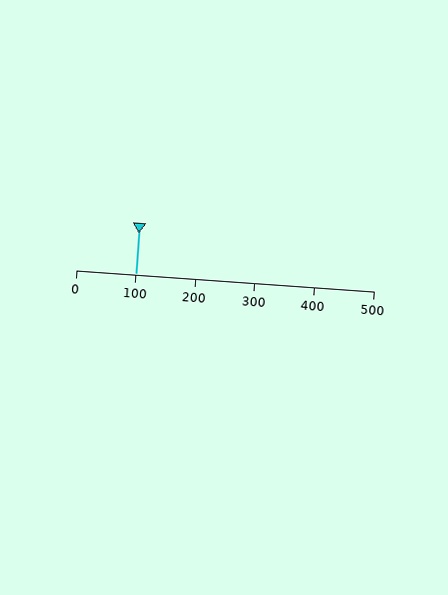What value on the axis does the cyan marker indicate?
The marker indicates approximately 100.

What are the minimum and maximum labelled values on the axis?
The axis runs from 0 to 500.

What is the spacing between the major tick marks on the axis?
The major ticks are spaced 100 apart.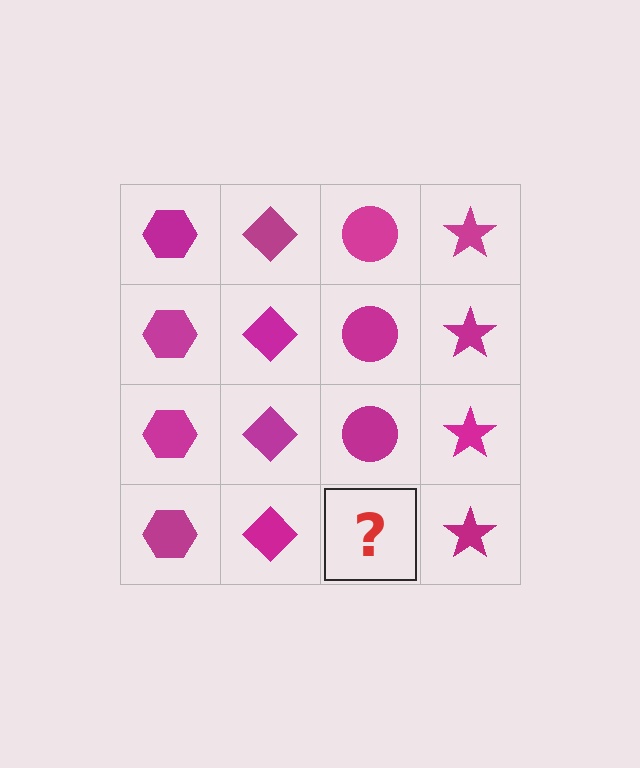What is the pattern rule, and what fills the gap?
The rule is that each column has a consistent shape. The gap should be filled with a magenta circle.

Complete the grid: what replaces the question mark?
The question mark should be replaced with a magenta circle.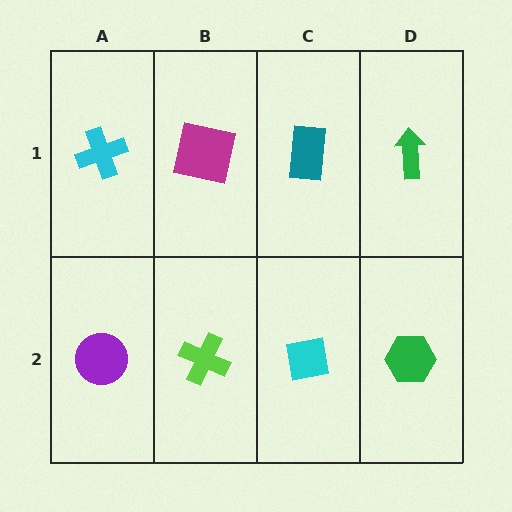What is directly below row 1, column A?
A purple circle.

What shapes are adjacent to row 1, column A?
A purple circle (row 2, column A), a magenta square (row 1, column B).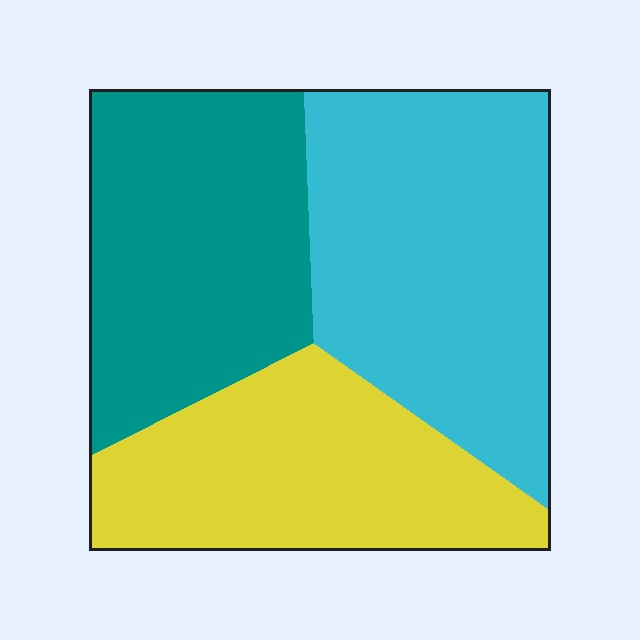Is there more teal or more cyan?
Cyan.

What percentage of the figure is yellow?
Yellow covers 30% of the figure.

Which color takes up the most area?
Cyan, at roughly 40%.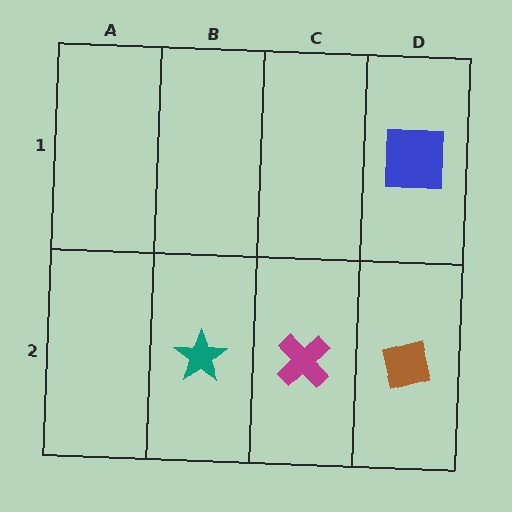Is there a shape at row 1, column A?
No, that cell is empty.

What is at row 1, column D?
A blue square.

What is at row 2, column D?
A brown square.